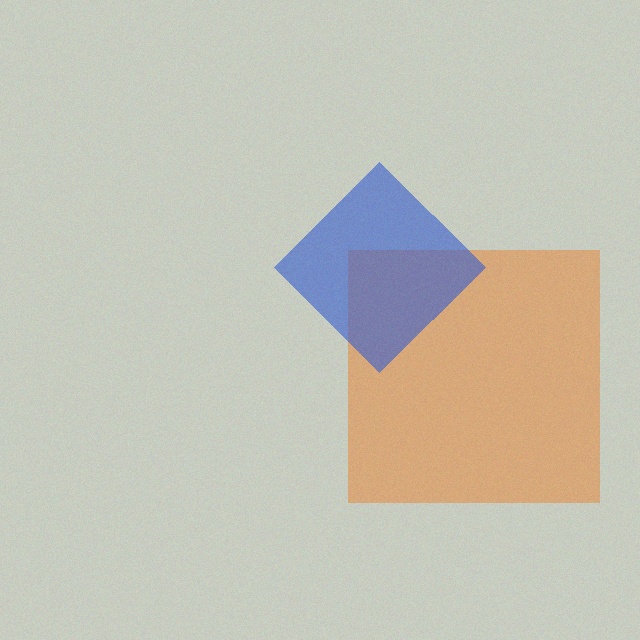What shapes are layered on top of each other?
The layered shapes are: an orange square, a blue diamond.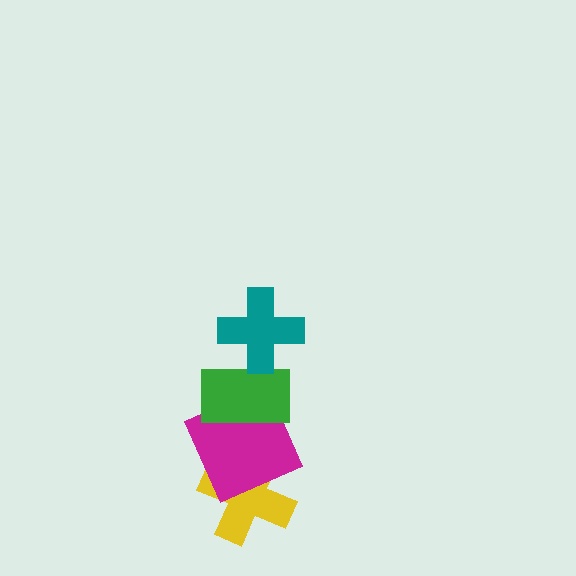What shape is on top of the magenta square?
The green rectangle is on top of the magenta square.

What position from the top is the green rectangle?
The green rectangle is 2nd from the top.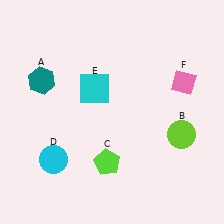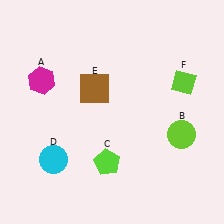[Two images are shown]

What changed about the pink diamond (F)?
In Image 1, F is pink. In Image 2, it changed to lime.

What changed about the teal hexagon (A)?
In Image 1, A is teal. In Image 2, it changed to magenta.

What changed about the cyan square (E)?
In Image 1, E is cyan. In Image 2, it changed to brown.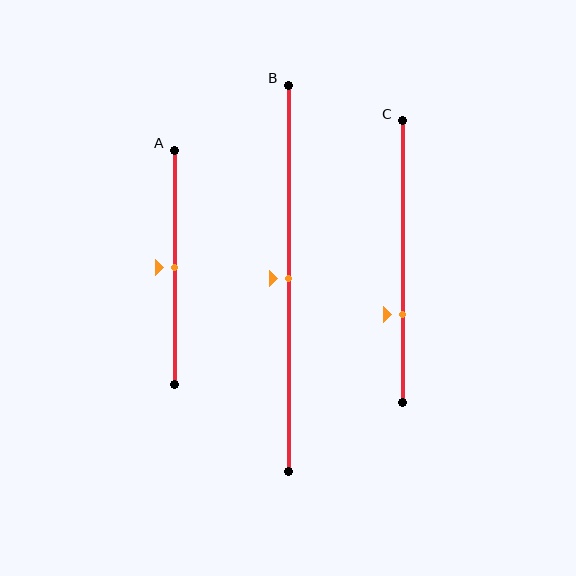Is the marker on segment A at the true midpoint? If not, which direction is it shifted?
Yes, the marker on segment A is at the true midpoint.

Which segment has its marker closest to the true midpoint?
Segment A has its marker closest to the true midpoint.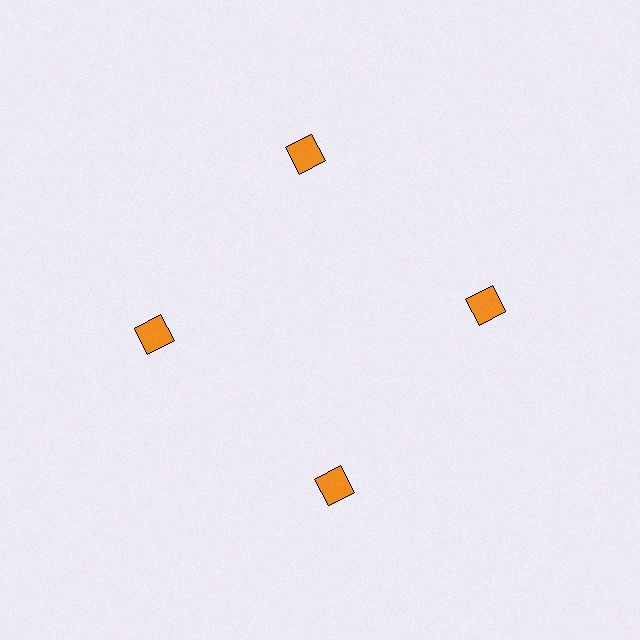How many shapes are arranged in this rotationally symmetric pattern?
There are 4 shapes, arranged in 4 groups of 1.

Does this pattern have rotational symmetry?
Yes, this pattern has 4-fold rotational symmetry. It looks the same after rotating 90 degrees around the center.